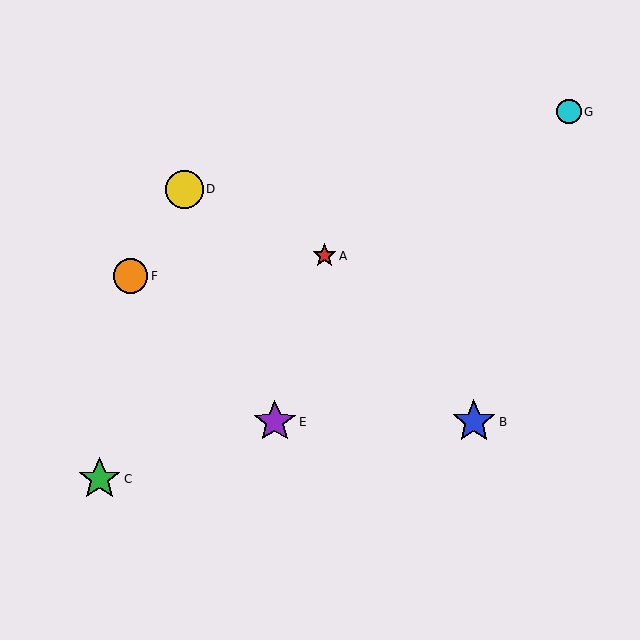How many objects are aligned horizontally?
2 objects (B, E) are aligned horizontally.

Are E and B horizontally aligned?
Yes, both are at y≈422.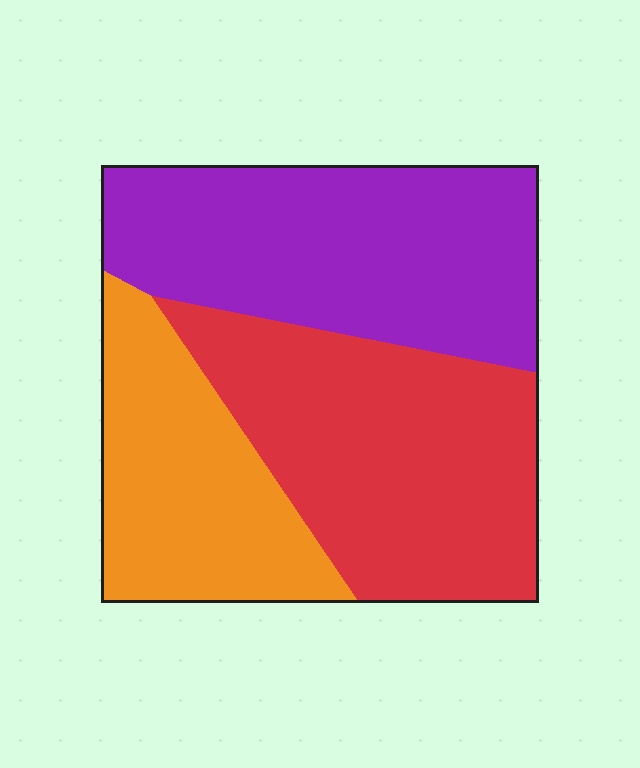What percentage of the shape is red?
Red takes up about three eighths (3/8) of the shape.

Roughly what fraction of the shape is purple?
Purple covers around 35% of the shape.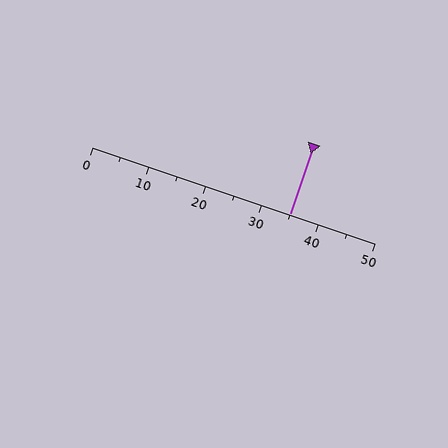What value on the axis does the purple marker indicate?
The marker indicates approximately 35.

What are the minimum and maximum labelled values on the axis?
The axis runs from 0 to 50.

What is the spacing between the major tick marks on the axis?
The major ticks are spaced 10 apart.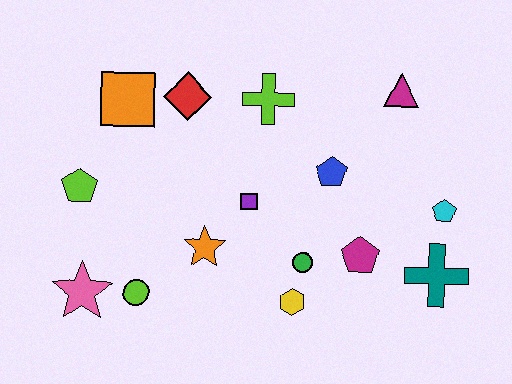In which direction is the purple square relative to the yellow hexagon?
The purple square is above the yellow hexagon.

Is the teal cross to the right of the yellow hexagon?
Yes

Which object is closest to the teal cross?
The cyan pentagon is closest to the teal cross.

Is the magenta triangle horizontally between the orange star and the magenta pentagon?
No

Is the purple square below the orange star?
No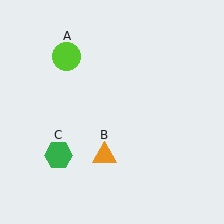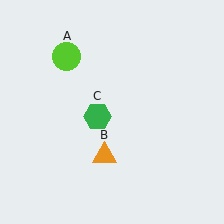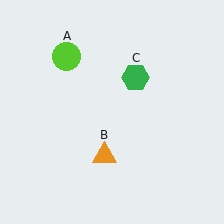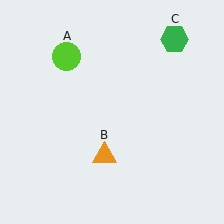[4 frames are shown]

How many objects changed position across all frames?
1 object changed position: green hexagon (object C).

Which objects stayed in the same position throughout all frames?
Lime circle (object A) and orange triangle (object B) remained stationary.